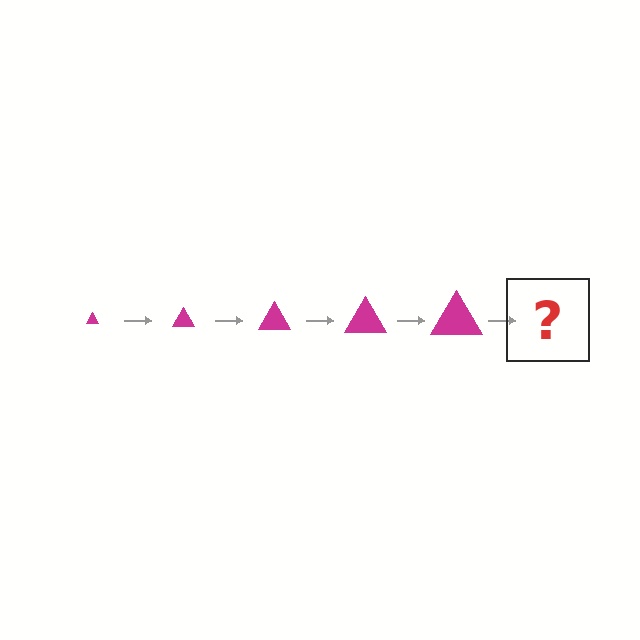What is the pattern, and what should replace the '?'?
The pattern is that the triangle gets progressively larger each step. The '?' should be a magenta triangle, larger than the previous one.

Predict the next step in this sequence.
The next step is a magenta triangle, larger than the previous one.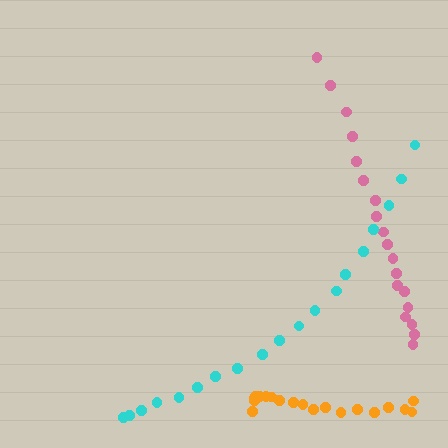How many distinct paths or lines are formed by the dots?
There are 3 distinct paths.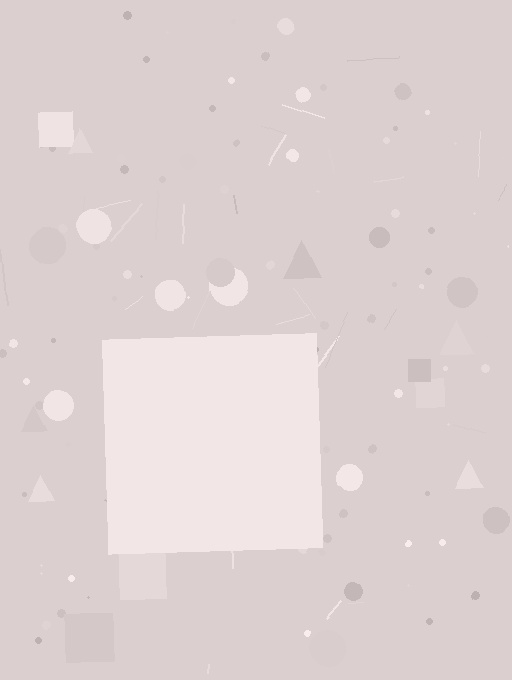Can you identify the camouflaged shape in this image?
The camouflaged shape is a square.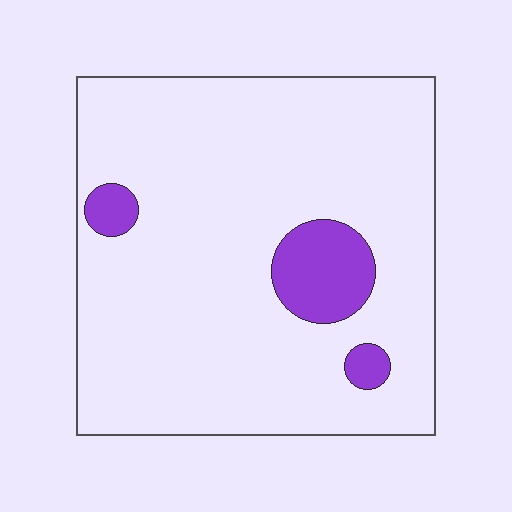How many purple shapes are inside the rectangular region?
3.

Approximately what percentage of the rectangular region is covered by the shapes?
Approximately 10%.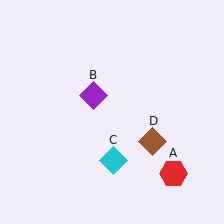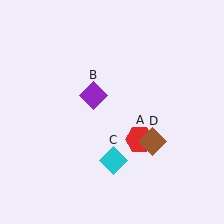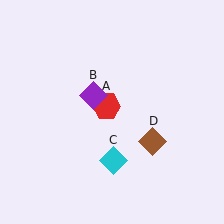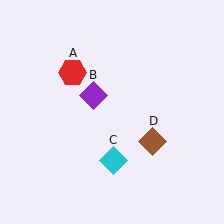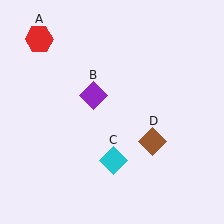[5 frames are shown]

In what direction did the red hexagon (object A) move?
The red hexagon (object A) moved up and to the left.